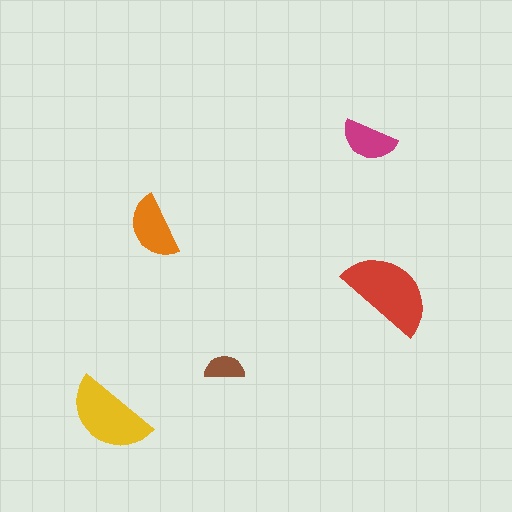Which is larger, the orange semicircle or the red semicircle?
The red one.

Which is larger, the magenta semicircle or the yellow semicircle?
The yellow one.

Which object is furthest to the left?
The yellow semicircle is leftmost.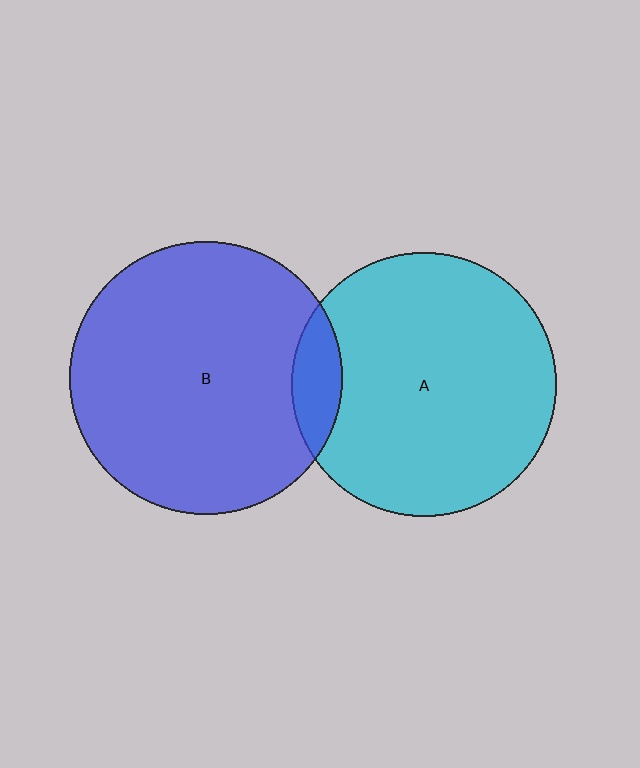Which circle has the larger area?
Circle B (blue).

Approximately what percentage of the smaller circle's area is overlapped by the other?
Approximately 10%.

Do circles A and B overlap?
Yes.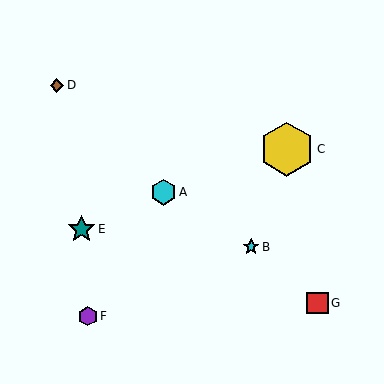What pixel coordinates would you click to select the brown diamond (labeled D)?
Click at (57, 85) to select the brown diamond D.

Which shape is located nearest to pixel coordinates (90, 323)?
The purple hexagon (labeled F) at (88, 316) is nearest to that location.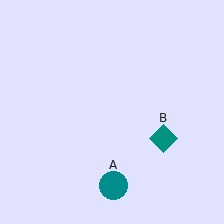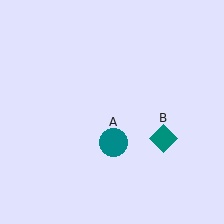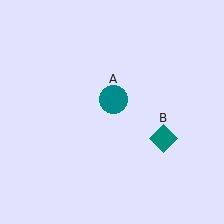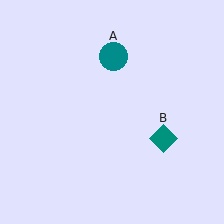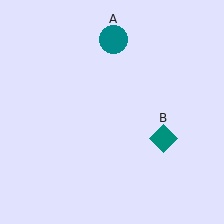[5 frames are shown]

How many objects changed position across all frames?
1 object changed position: teal circle (object A).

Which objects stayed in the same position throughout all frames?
Teal diamond (object B) remained stationary.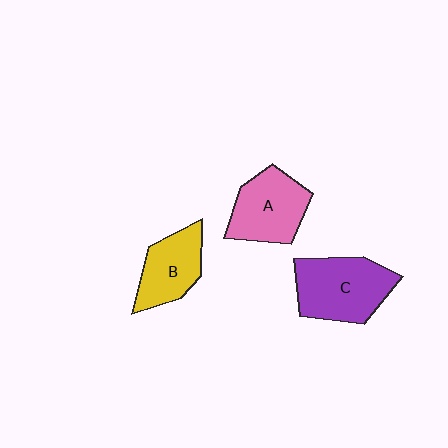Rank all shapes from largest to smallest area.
From largest to smallest: C (purple), A (pink), B (yellow).